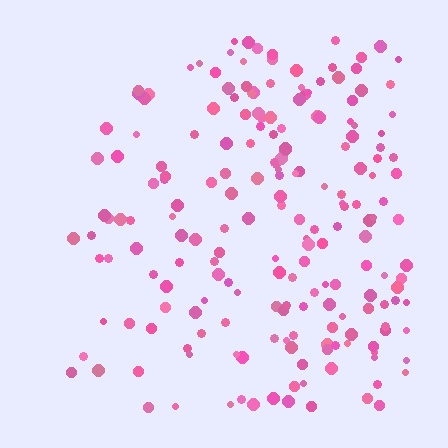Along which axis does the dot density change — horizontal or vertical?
Horizontal.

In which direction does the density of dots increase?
From left to right, with the right side densest.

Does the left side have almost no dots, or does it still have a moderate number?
Still a moderate number, just noticeably fewer than the right.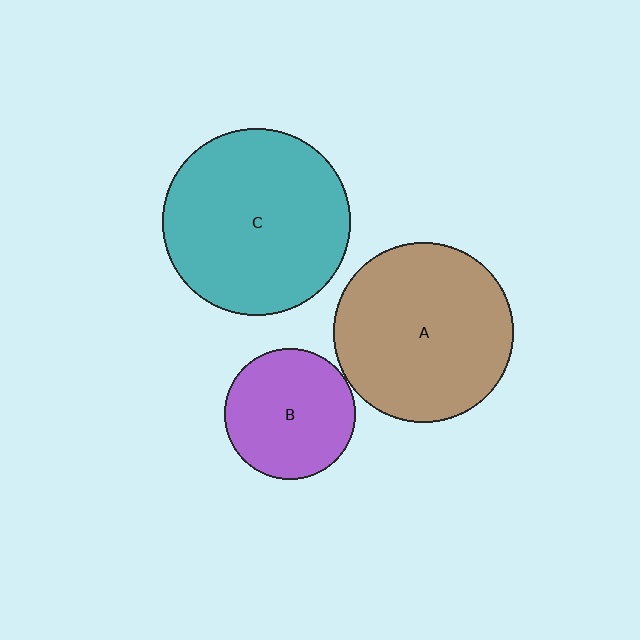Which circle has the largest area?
Circle C (teal).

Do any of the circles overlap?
No, none of the circles overlap.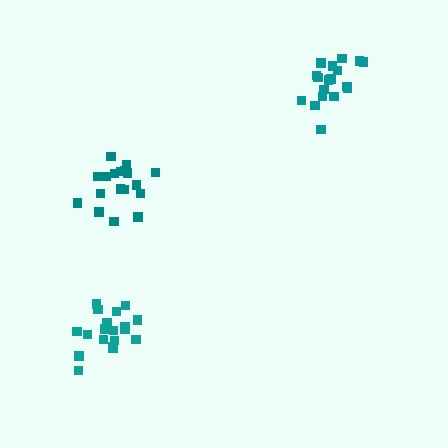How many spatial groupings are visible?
There are 3 spatial groupings.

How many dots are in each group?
Group 1: 19 dots, Group 2: 18 dots, Group 3: 19 dots (56 total).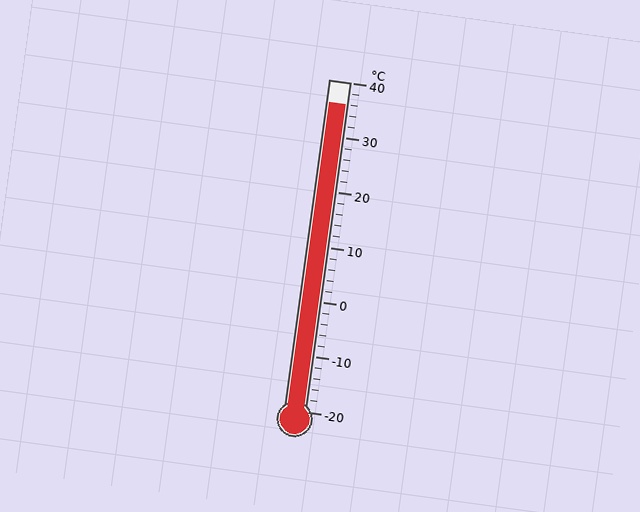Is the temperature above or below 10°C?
The temperature is above 10°C.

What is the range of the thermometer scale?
The thermometer scale ranges from -20°C to 40°C.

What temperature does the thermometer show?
The thermometer shows approximately 36°C.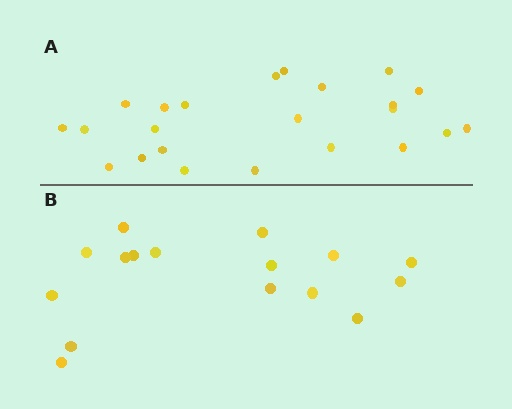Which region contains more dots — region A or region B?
Region A (the top region) has more dots.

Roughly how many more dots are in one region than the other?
Region A has roughly 8 or so more dots than region B.